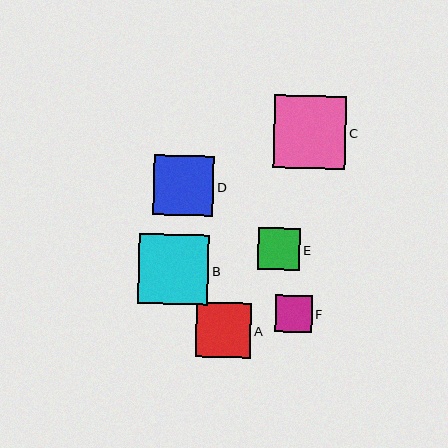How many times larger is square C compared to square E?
Square C is approximately 1.7 times the size of square E.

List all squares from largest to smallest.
From largest to smallest: C, B, D, A, E, F.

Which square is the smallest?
Square F is the smallest with a size of approximately 37 pixels.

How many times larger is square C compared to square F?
Square C is approximately 2.0 times the size of square F.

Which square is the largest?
Square C is the largest with a size of approximately 73 pixels.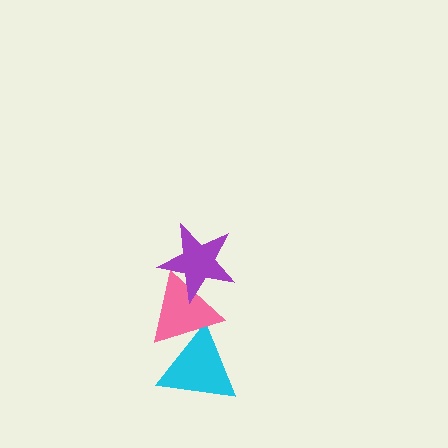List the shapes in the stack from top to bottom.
From top to bottom: the purple star, the pink triangle, the cyan triangle.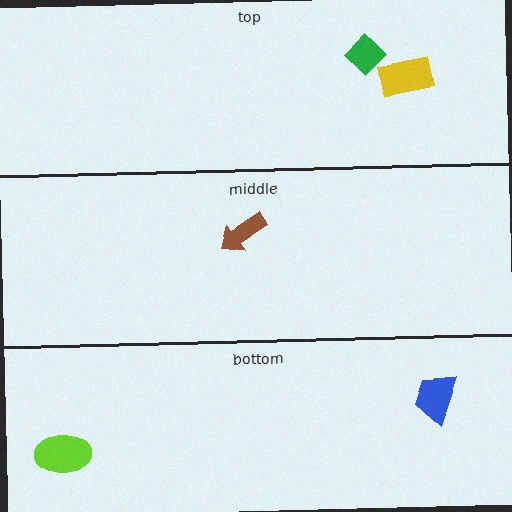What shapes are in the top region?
The yellow rectangle, the green diamond.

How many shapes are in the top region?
2.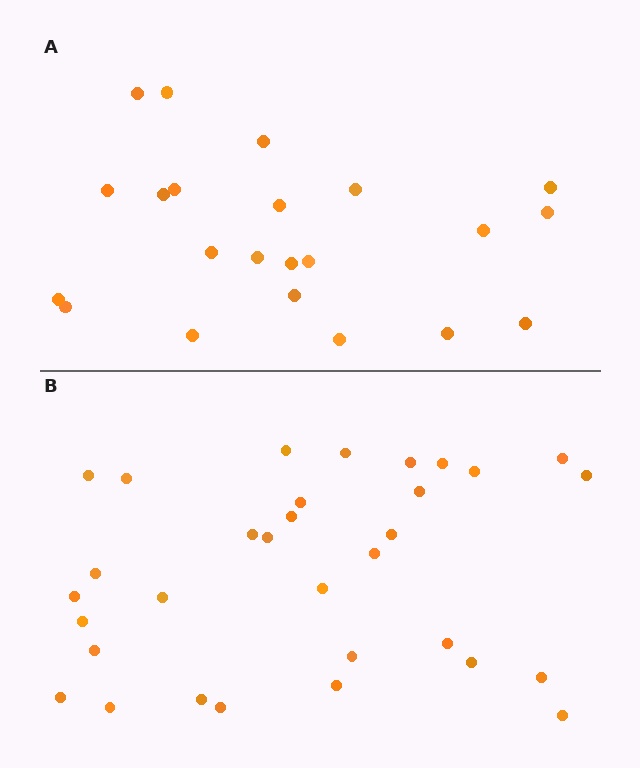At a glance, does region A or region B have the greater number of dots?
Region B (the bottom region) has more dots.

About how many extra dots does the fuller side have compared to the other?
Region B has roughly 10 or so more dots than region A.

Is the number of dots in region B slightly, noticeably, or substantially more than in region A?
Region B has substantially more. The ratio is roughly 1.5 to 1.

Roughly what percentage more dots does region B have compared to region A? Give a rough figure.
About 45% more.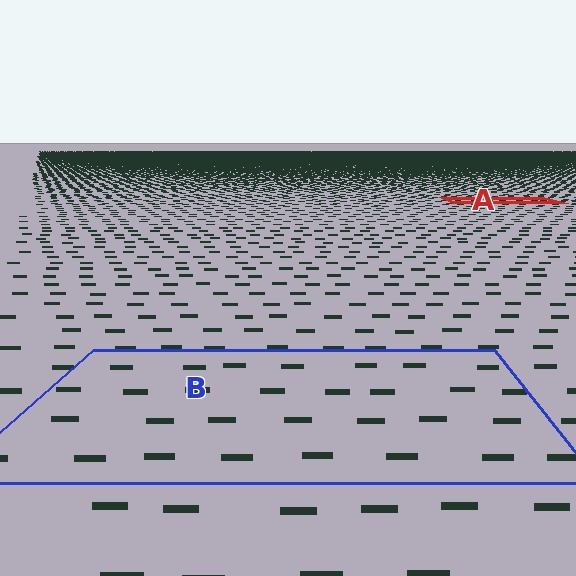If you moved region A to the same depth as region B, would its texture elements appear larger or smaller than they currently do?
They would appear larger. At a closer depth, the same texture elements are projected at a bigger on-screen size.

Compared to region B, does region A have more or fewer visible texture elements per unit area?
Region A has more texture elements per unit area — they are packed more densely because it is farther away.